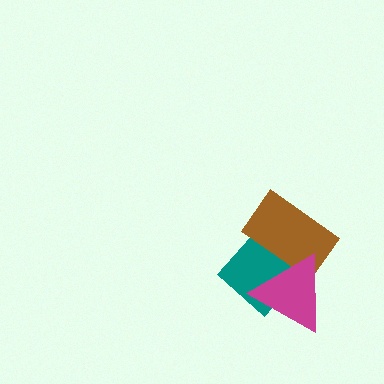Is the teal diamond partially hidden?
Yes, it is partially covered by another shape.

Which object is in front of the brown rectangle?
The magenta triangle is in front of the brown rectangle.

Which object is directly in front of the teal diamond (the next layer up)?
The brown rectangle is directly in front of the teal diamond.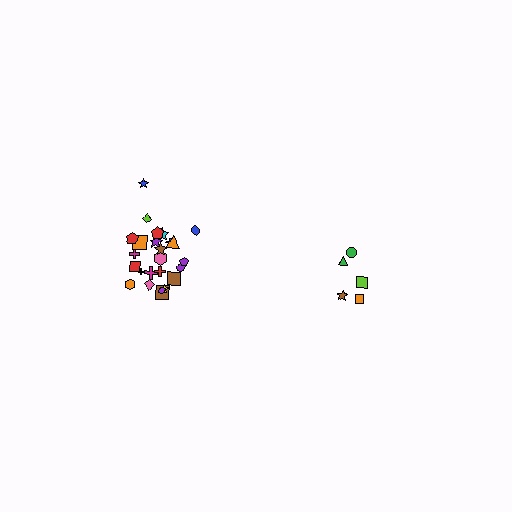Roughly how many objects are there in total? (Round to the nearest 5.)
Roughly 30 objects in total.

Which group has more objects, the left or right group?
The left group.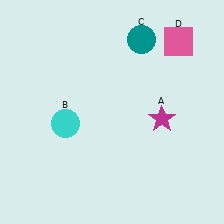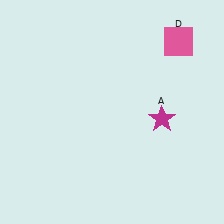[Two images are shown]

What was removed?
The cyan circle (B), the teal circle (C) were removed in Image 2.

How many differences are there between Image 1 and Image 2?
There are 2 differences between the two images.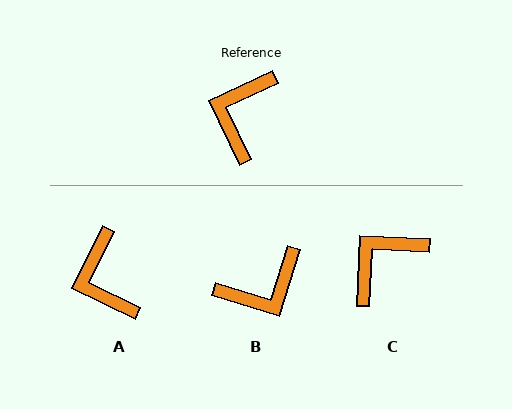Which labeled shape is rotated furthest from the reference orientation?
B, about 137 degrees away.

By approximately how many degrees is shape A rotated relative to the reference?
Approximately 39 degrees counter-clockwise.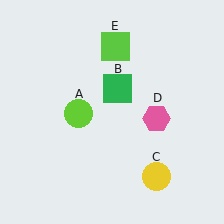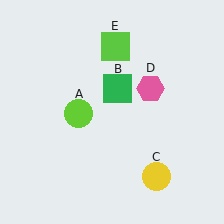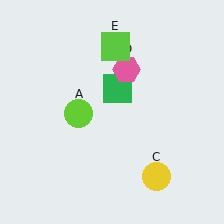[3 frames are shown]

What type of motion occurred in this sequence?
The pink hexagon (object D) rotated counterclockwise around the center of the scene.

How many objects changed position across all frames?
1 object changed position: pink hexagon (object D).